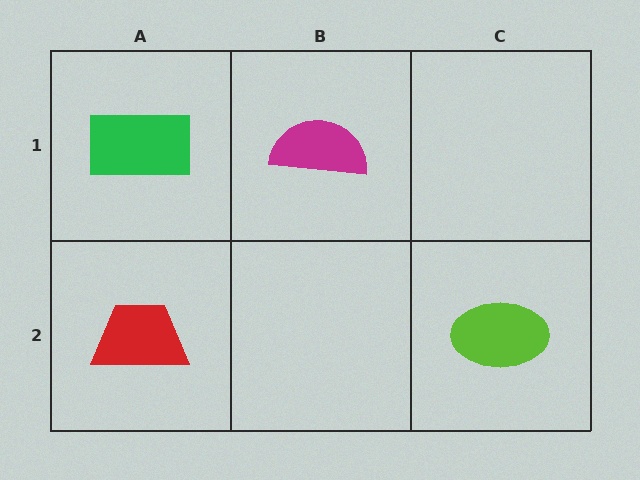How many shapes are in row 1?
2 shapes.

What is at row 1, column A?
A green rectangle.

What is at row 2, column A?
A red trapezoid.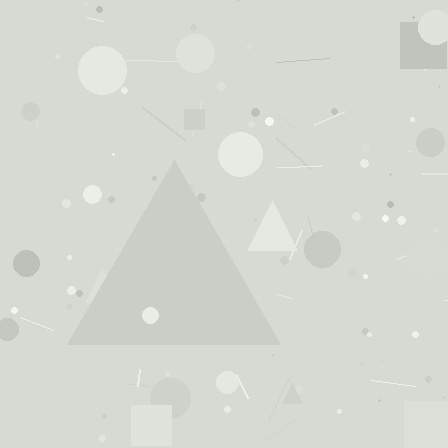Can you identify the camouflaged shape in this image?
The camouflaged shape is a triangle.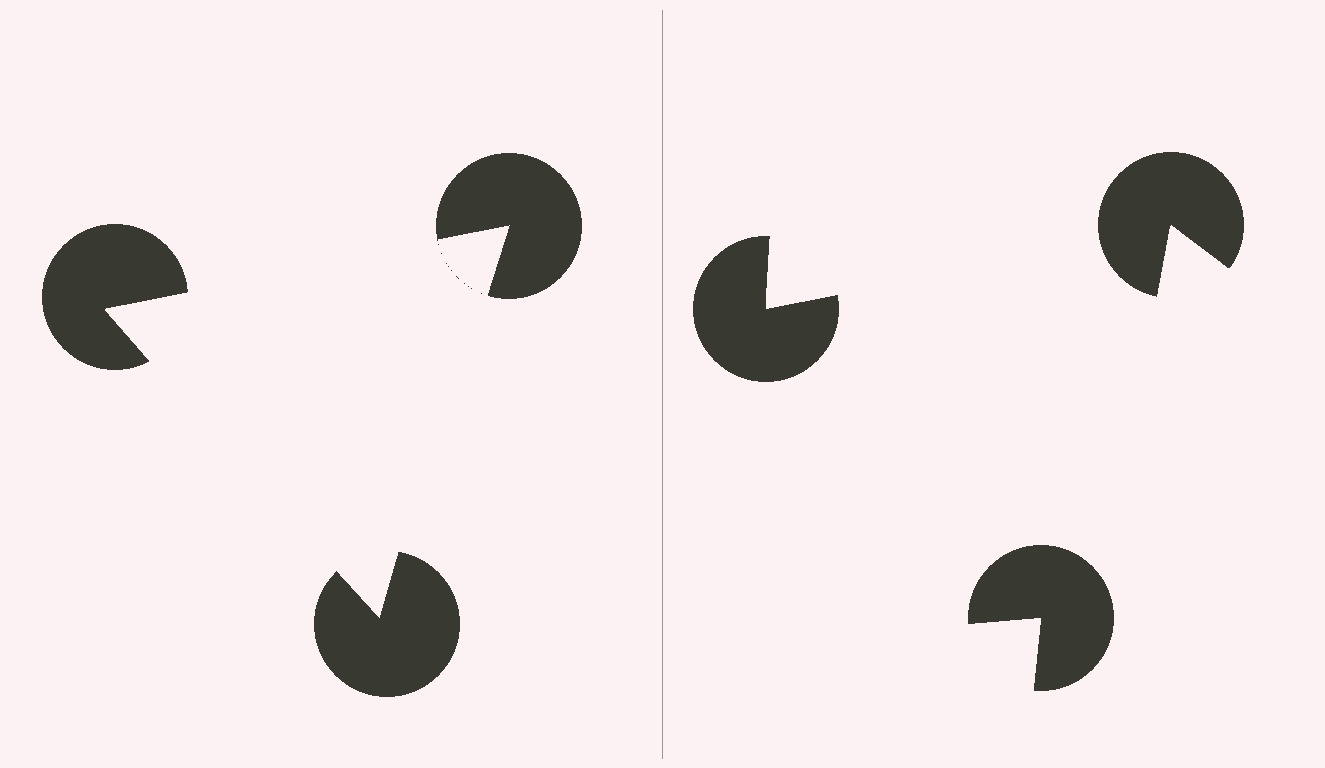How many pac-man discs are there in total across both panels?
6 — 3 on each side.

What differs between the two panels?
The pac-man discs are positioned identically on both sides; only the wedge orientations differ. On the left they align to a triangle; on the right they are misaligned.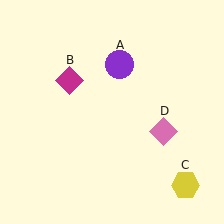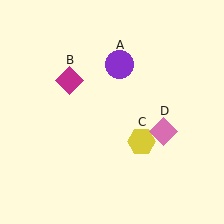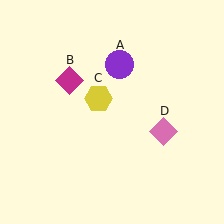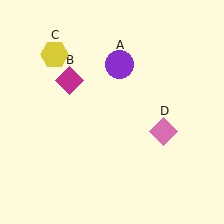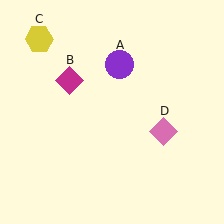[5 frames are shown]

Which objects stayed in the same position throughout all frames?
Purple circle (object A) and magenta diamond (object B) and pink diamond (object D) remained stationary.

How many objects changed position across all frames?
1 object changed position: yellow hexagon (object C).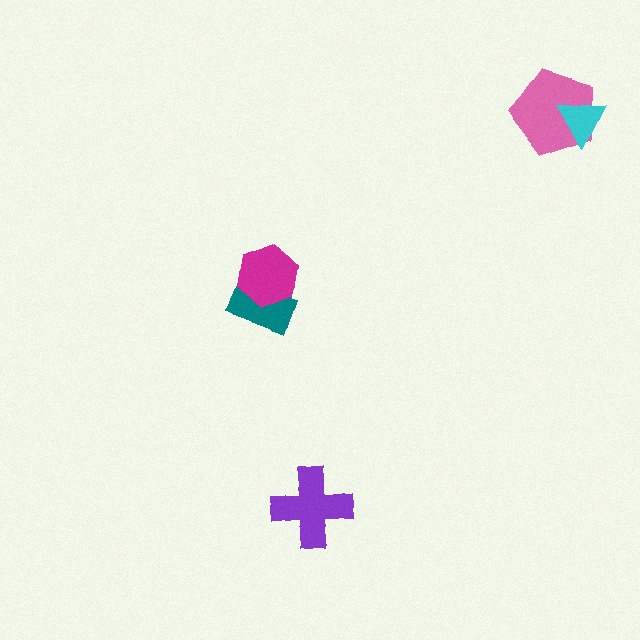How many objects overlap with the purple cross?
0 objects overlap with the purple cross.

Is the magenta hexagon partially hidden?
No, no other shape covers it.